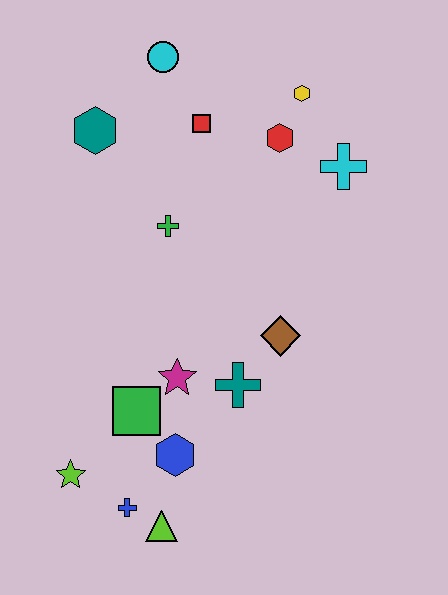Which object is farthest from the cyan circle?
The lime triangle is farthest from the cyan circle.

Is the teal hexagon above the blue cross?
Yes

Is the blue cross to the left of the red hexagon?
Yes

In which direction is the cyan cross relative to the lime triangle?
The cyan cross is above the lime triangle.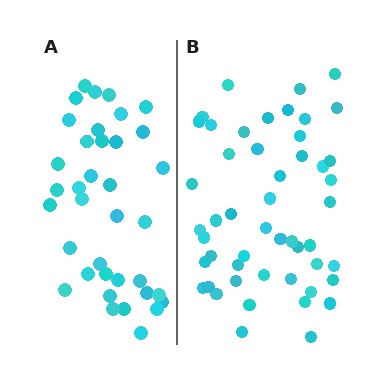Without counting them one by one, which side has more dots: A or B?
Region B (the right region) has more dots.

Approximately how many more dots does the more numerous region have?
Region B has approximately 15 more dots than region A.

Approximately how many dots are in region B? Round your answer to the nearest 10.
About 50 dots.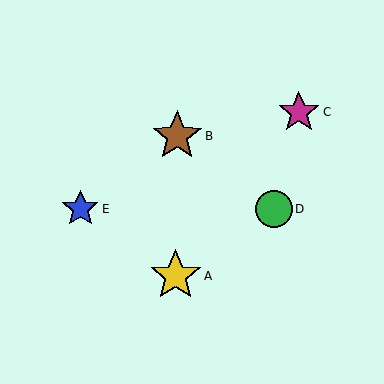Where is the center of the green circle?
The center of the green circle is at (274, 209).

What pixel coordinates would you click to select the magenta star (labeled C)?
Click at (299, 112) to select the magenta star C.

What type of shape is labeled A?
Shape A is a yellow star.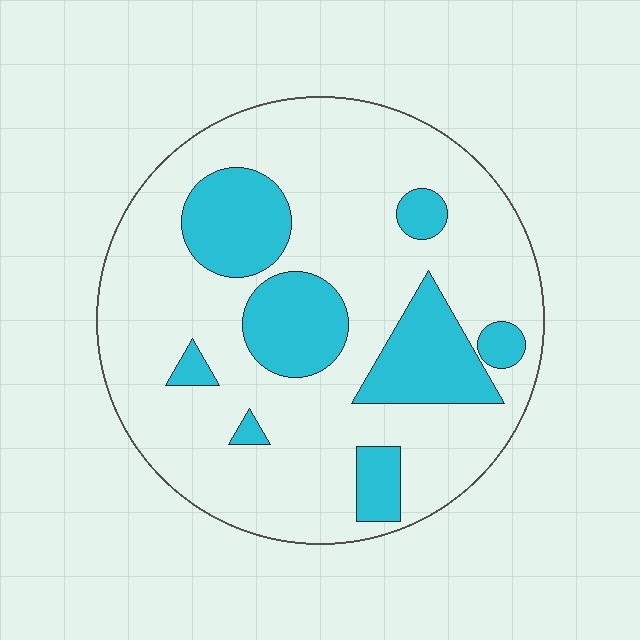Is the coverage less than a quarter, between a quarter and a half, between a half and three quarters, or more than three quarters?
Less than a quarter.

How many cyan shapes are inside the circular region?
8.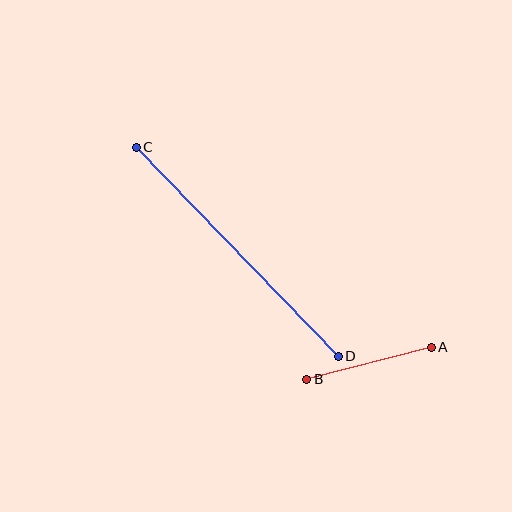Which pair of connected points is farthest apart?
Points C and D are farthest apart.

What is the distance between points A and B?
The distance is approximately 128 pixels.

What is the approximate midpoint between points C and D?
The midpoint is at approximately (237, 252) pixels.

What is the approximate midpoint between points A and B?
The midpoint is at approximately (369, 363) pixels.